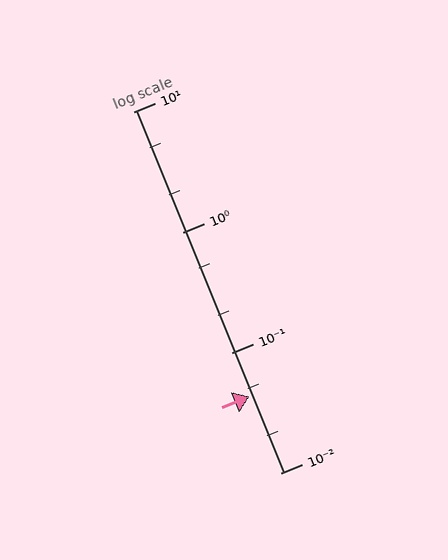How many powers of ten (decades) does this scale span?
The scale spans 3 decades, from 0.01 to 10.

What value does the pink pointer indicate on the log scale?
The pointer indicates approximately 0.043.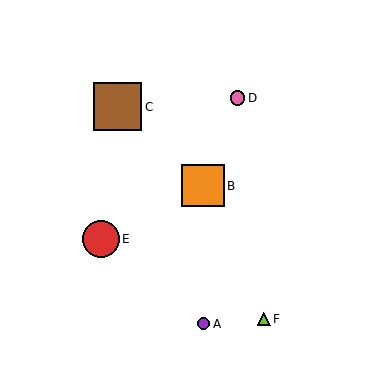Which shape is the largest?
The brown square (labeled C) is the largest.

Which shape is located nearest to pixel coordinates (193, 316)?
The purple circle (labeled A) at (204, 324) is nearest to that location.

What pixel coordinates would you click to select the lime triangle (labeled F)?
Click at (264, 319) to select the lime triangle F.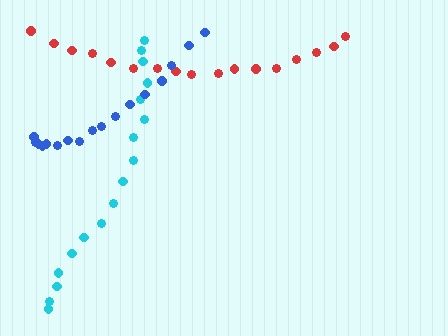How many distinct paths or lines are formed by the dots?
There are 3 distinct paths.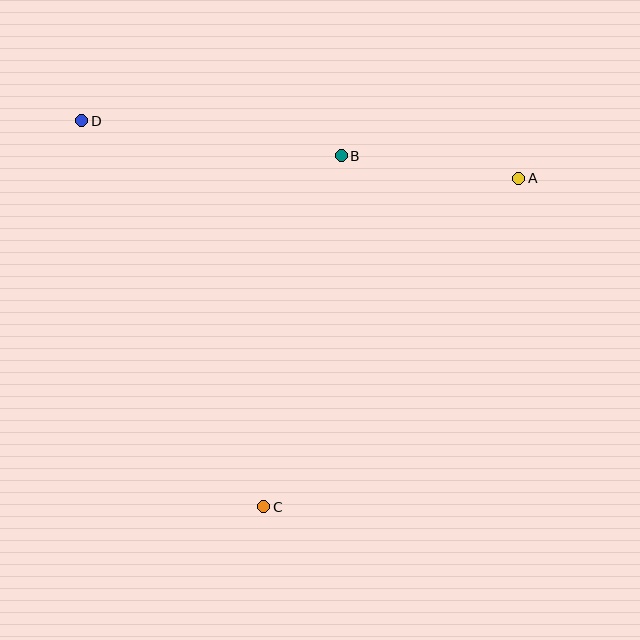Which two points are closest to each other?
Points A and B are closest to each other.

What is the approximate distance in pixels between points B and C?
The distance between B and C is approximately 359 pixels.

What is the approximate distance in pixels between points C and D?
The distance between C and D is approximately 427 pixels.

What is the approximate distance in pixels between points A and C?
The distance between A and C is approximately 416 pixels.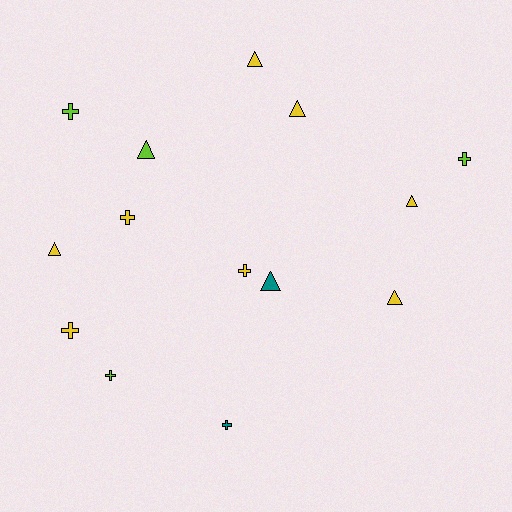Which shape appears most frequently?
Triangle, with 7 objects.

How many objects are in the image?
There are 14 objects.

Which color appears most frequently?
Yellow, with 8 objects.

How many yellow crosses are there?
There are 3 yellow crosses.